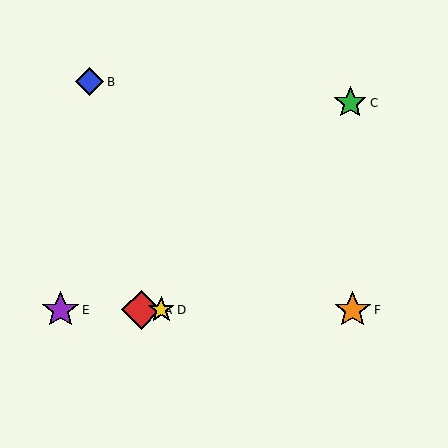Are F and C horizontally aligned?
No, F is at y≈310 and C is at y≈103.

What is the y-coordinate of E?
Object E is at y≈310.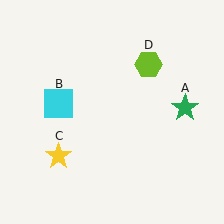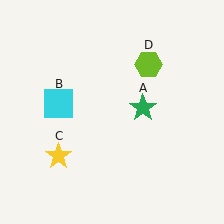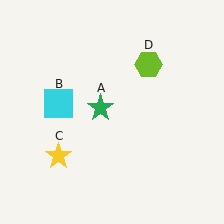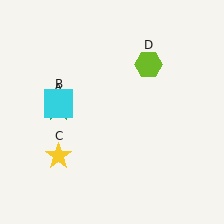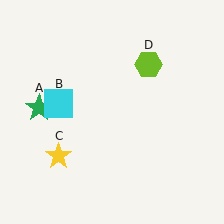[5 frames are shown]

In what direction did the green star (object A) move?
The green star (object A) moved left.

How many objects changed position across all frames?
1 object changed position: green star (object A).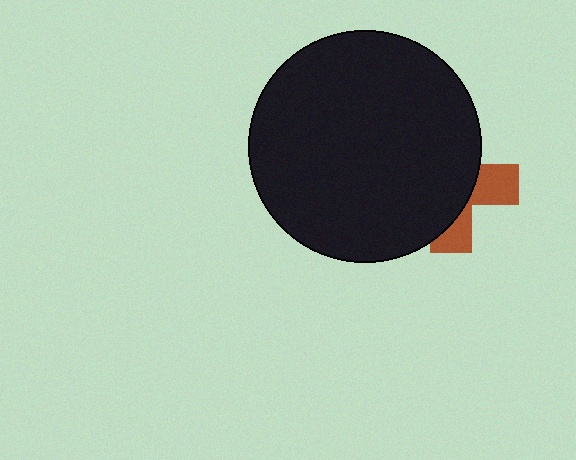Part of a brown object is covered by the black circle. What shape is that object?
It is a cross.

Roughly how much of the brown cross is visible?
A small part of it is visible (roughly 32%).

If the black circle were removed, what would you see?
You would see the complete brown cross.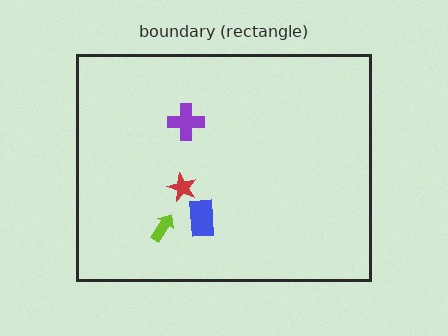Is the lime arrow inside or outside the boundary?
Inside.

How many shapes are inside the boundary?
4 inside, 0 outside.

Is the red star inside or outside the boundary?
Inside.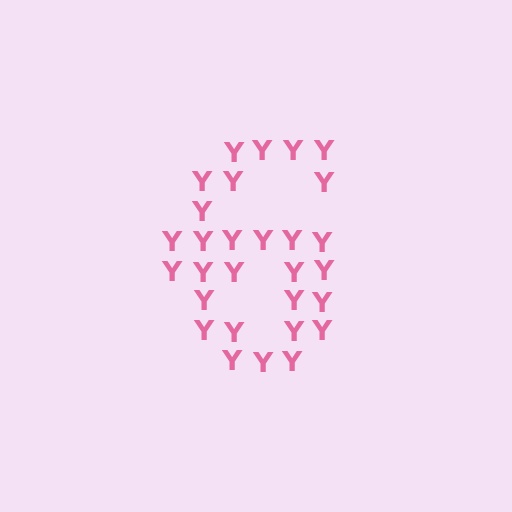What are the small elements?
The small elements are letter Y's.